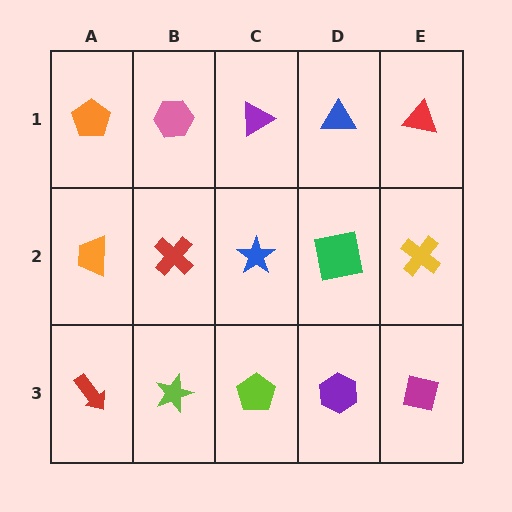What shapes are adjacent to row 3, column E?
A yellow cross (row 2, column E), a purple hexagon (row 3, column D).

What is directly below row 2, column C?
A lime pentagon.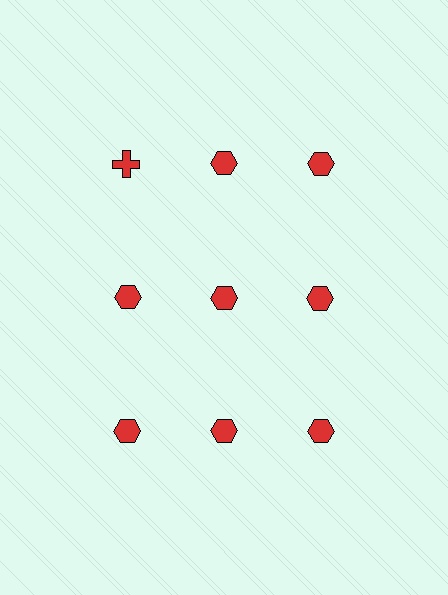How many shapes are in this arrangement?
There are 9 shapes arranged in a grid pattern.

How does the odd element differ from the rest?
It has a different shape: cross instead of hexagon.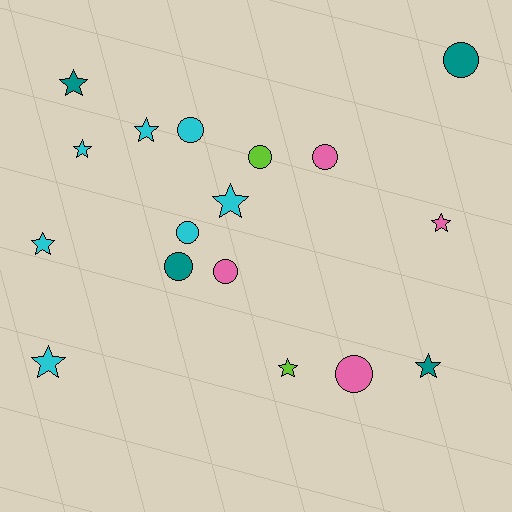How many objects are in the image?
There are 17 objects.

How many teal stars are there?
There are 2 teal stars.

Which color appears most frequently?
Cyan, with 7 objects.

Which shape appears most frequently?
Star, with 9 objects.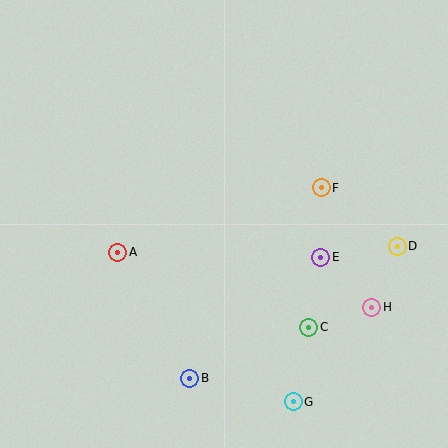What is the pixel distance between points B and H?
The distance between B and H is 196 pixels.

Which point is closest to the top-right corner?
Point F is closest to the top-right corner.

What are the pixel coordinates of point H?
Point H is at (372, 307).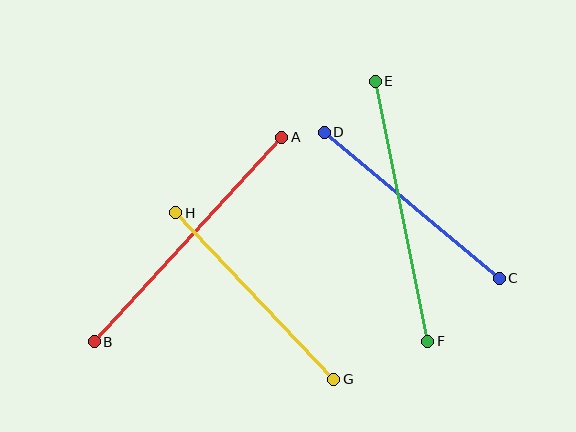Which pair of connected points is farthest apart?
Points A and B are farthest apart.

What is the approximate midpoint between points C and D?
The midpoint is at approximately (412, 205) pixels.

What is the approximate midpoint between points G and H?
The midpoint is at approximately (255, 296) pixels.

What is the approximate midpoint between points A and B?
The midpoint is at approximately (188, 240) pixels.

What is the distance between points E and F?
The distance is approximately 265 pixels.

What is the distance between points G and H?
The distance is approximately 230 pixels.